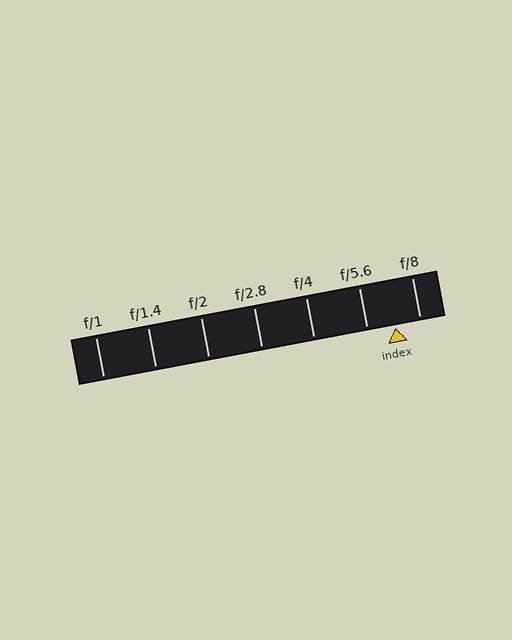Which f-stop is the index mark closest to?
The index mark is closest to f/8.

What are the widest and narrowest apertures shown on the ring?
The widest aperture shown is f/1 and the narrowest is f/8.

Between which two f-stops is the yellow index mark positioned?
The index mark is between f/5.6 and f/8.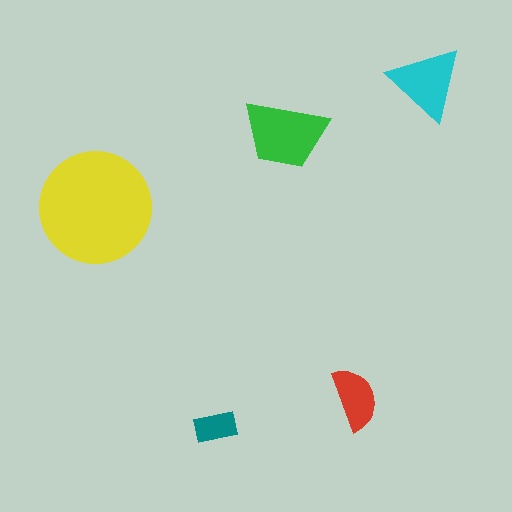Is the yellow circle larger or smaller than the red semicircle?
Larger.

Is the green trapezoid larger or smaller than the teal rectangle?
Larger.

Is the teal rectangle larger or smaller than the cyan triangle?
Smaller.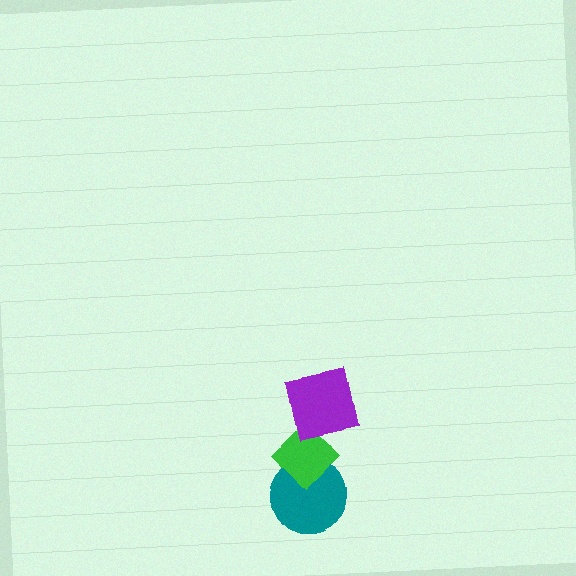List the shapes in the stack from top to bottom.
From top to bottom: the purple square, the green diamond, the teal circle.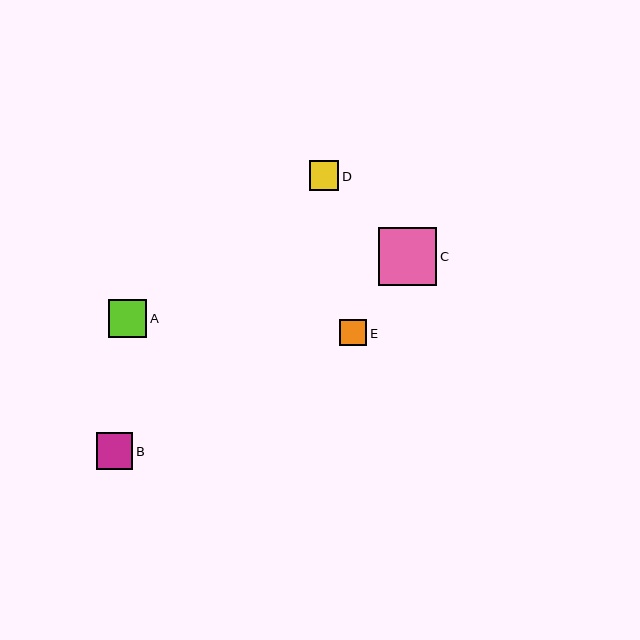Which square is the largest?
Square C is the largest with a size of approximately 58 pixels.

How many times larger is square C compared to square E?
Square C is approximately 2.2 times the size of square E.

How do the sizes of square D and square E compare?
Square D and square E are approximately the same size.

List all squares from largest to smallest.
From largest to smallest: C, A, B, D, E.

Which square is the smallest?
Square E is the smallest with a size of approximately 27 pixels.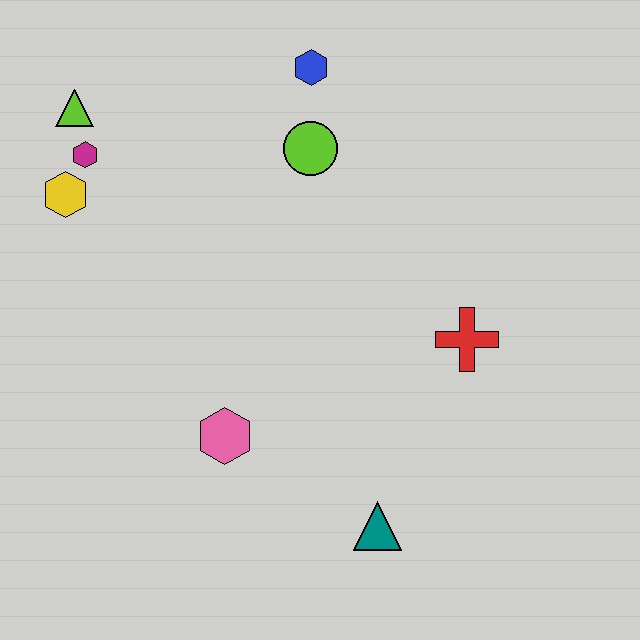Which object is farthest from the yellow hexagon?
The teal triangle is farthest from the yellow hexagon.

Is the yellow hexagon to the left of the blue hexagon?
Yes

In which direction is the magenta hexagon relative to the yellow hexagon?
The magenta hexagon is above the yellow hexagon.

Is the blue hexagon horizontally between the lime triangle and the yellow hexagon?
No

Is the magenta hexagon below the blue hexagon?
Yes